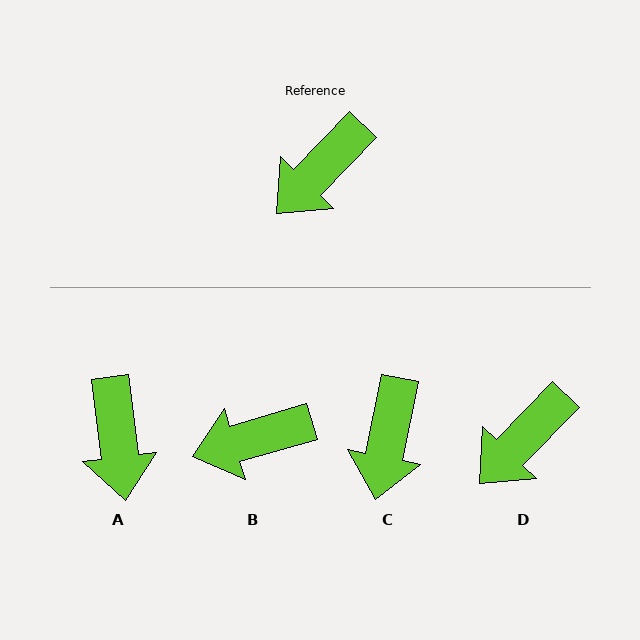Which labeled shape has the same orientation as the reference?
D.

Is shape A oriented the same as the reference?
No, it is off by about 51 degrees.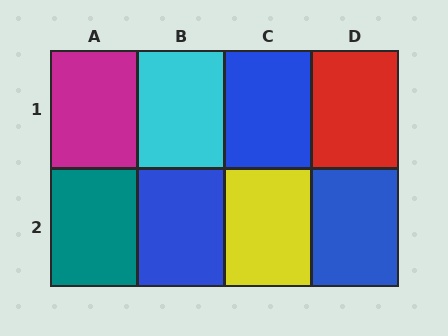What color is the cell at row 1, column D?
Red.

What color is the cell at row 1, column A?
Magenta.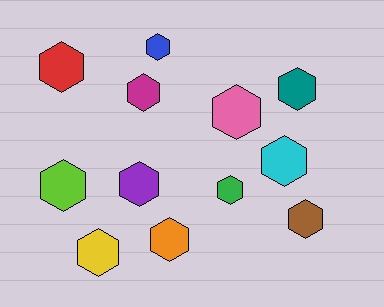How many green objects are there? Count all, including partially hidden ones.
There is 1 green object.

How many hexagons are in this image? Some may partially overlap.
There are 12 hexagons.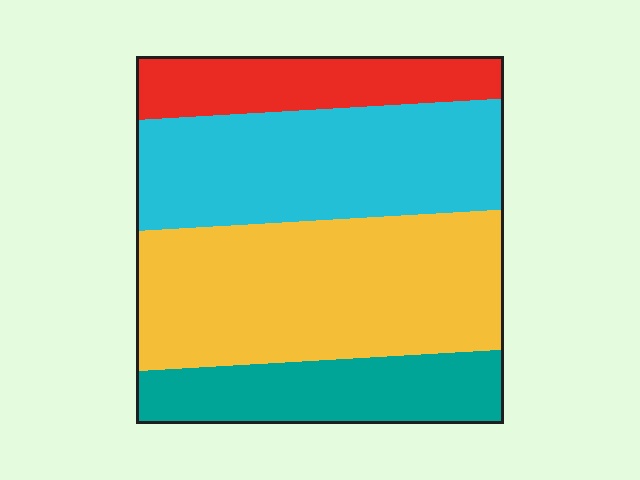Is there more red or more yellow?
Yellow.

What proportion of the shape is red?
Red covers 14% of the shape.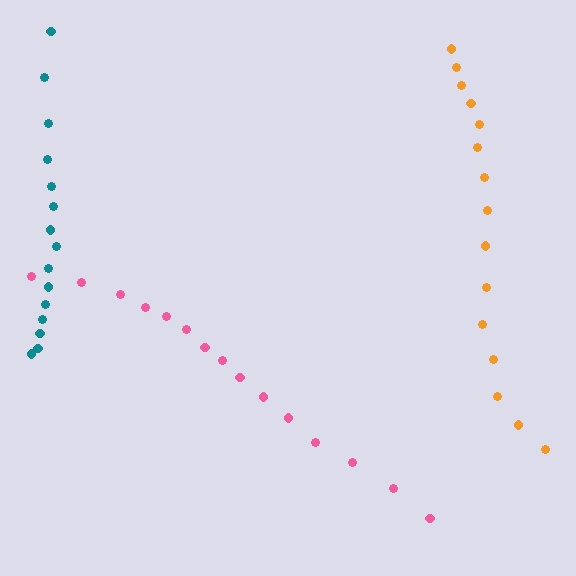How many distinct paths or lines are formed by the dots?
There are 3 distinct paths.